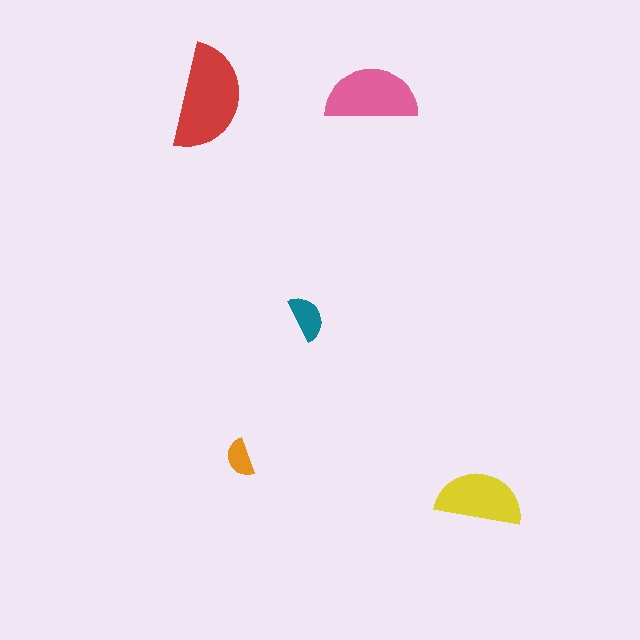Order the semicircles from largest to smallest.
the red one, the pink one, the yellow one, the teal one, the orange one.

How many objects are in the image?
There are 5 objects in the image.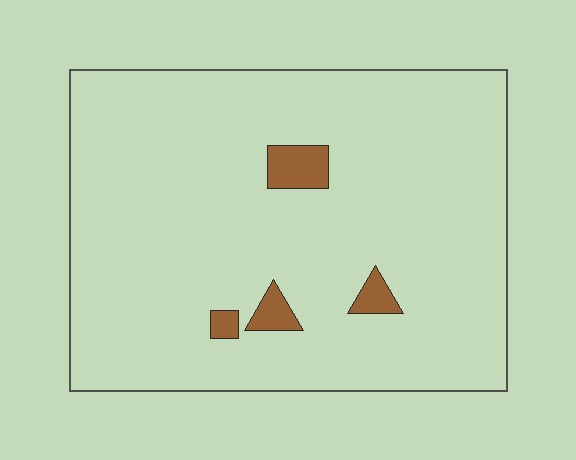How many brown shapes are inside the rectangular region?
4.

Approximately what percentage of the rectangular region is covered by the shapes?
Approximately 5%.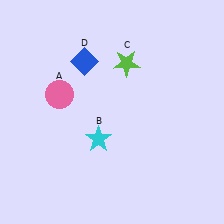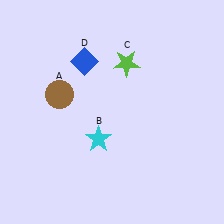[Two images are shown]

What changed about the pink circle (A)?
In Image 1, A is pink. In Image 2, it changed to brown.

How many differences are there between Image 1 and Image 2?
There is 1 difference between the two images.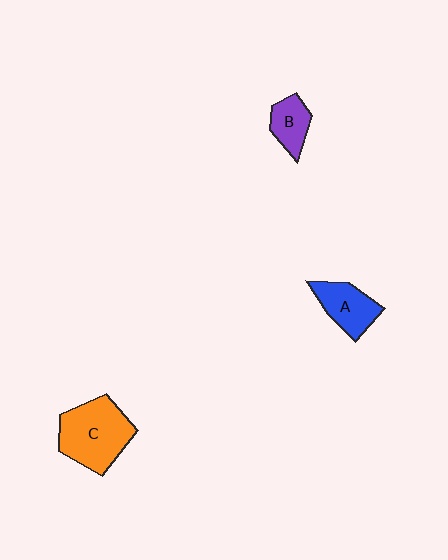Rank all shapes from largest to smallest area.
From largest to smallest: C (orange), A (blue), B (purple).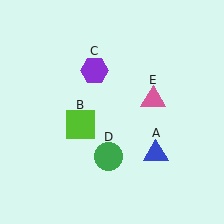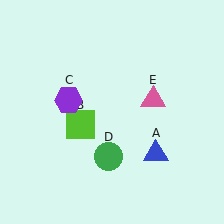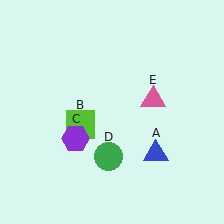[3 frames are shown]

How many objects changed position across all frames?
1 object changed position: purple hexagon (object C).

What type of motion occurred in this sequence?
The purple hexagon (object C) rotated counterclockwise around the center of the scene.